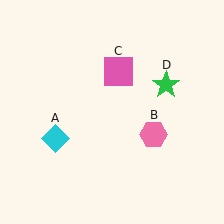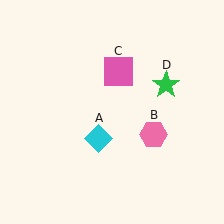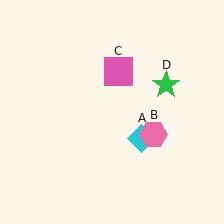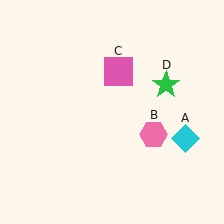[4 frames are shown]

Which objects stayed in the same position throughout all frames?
Pink hexagon (object B) and pink square (object C) and green star (object D) remained stationary.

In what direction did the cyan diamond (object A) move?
The cyan diamond (object A) moved right.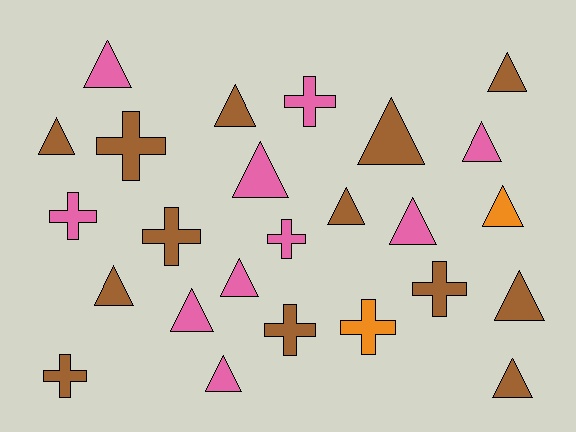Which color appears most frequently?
Brown, with 13 objects.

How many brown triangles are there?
There are 8 brown triangles.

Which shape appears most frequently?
Triangle, with 16 objects.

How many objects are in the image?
There are 25 objects.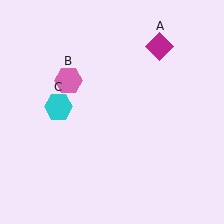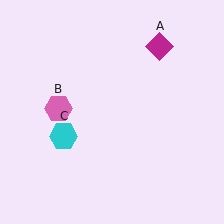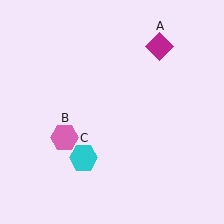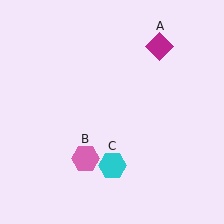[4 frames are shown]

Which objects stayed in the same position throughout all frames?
Magenta diamond (object A) remained stationary.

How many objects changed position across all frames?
2 objects changed position: pink hexagon (object B), cyan hexagon (object C).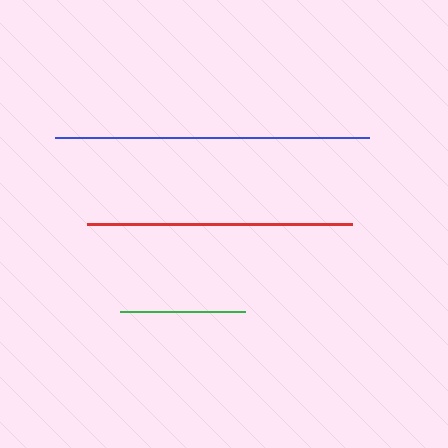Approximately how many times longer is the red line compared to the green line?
The red line is approximately 2.1 times the length of the green line.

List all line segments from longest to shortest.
From longest to shortest: blue, red, green.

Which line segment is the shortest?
The green line is the shortest at approximately 125 pixels.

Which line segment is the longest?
The blue line is the longest at approximately 314 pixels.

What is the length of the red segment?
The red segment is approximately 265 pixels long.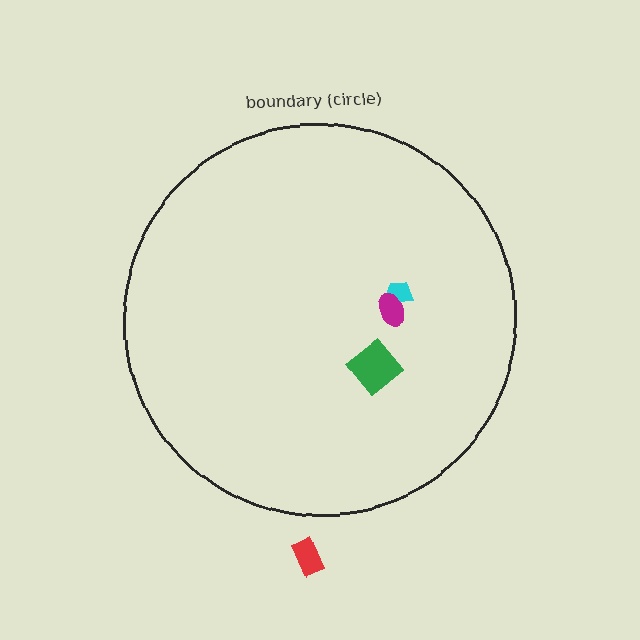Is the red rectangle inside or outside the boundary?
Outside.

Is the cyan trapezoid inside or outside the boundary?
Inside.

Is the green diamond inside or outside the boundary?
Inside.